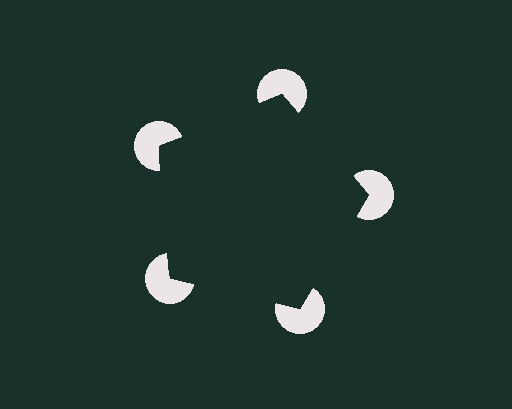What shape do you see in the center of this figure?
An illusory pentagon — its edges are inferred from the aligned wedge cuts in the pac-man discs, not physically drawn.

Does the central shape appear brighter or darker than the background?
It typically appears slightly darker than the background, even though no actual brightness change is drawn.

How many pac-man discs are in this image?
There are 5 — one at each vertex of the illusory pentagon.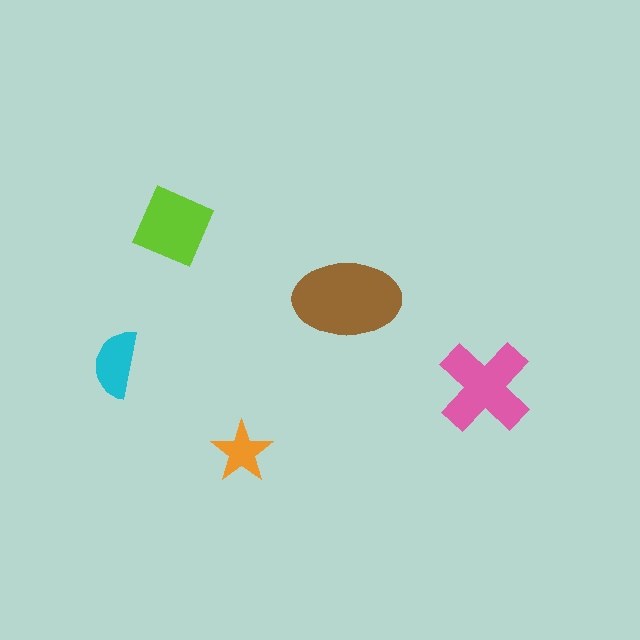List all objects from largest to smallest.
The brown ellipse, the pink cross, the lime diamond, the cyan semicircle, the orange star.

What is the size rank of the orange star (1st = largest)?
5th.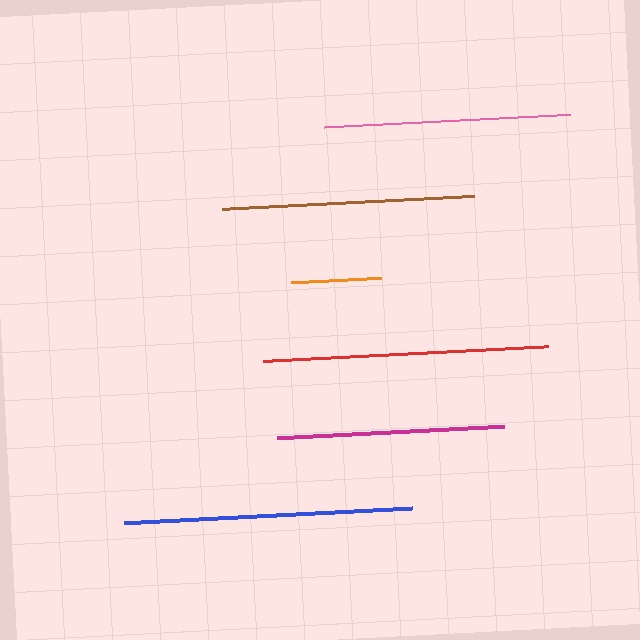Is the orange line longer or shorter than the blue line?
The blue line is longer than the orange line.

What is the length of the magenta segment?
The magenta segment is approximately 227 pixels long.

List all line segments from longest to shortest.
From longest to shortest: blue, red, brown, pink, magenta, orange.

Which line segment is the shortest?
The orange line is the shortest at approximately 89 pixels.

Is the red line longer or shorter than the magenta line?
The red line is longer than the magenta line.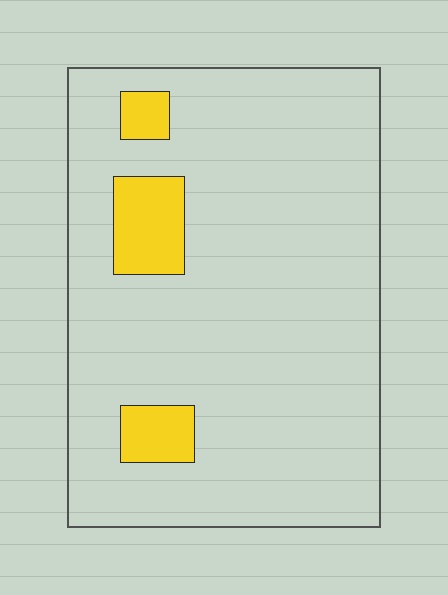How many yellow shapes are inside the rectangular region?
3.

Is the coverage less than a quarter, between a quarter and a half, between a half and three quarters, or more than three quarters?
Less than a quarter.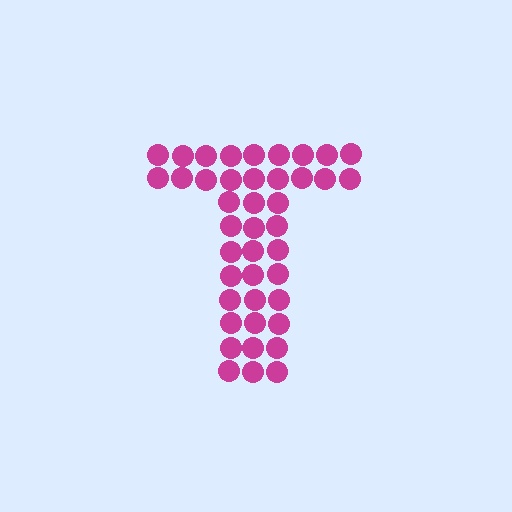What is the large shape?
The large shape is the letter T.